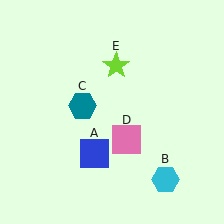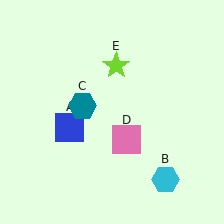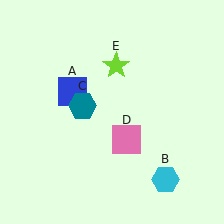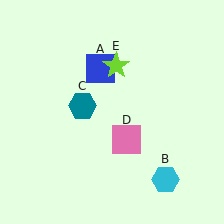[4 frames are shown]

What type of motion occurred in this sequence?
The blue square (object A) rotated clockwise around the center of the scene.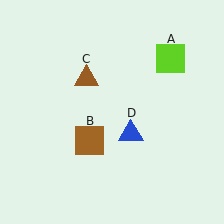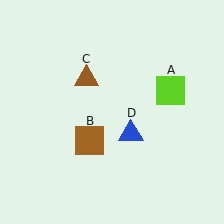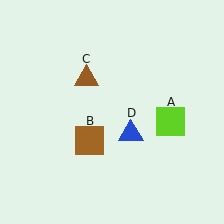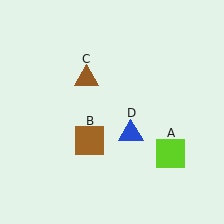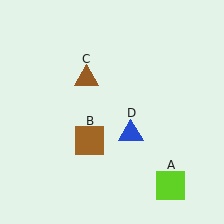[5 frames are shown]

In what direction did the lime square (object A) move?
The lime square (object A) moved down.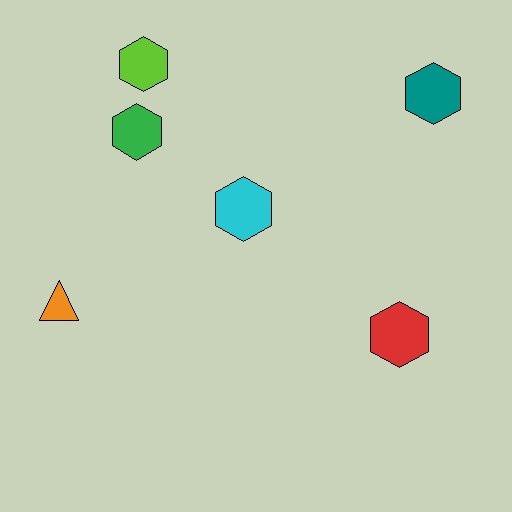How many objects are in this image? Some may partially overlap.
There are 6 objects.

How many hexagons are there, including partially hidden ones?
There are 5 hexagons.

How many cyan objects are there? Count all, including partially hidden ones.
There is 1 cyan object.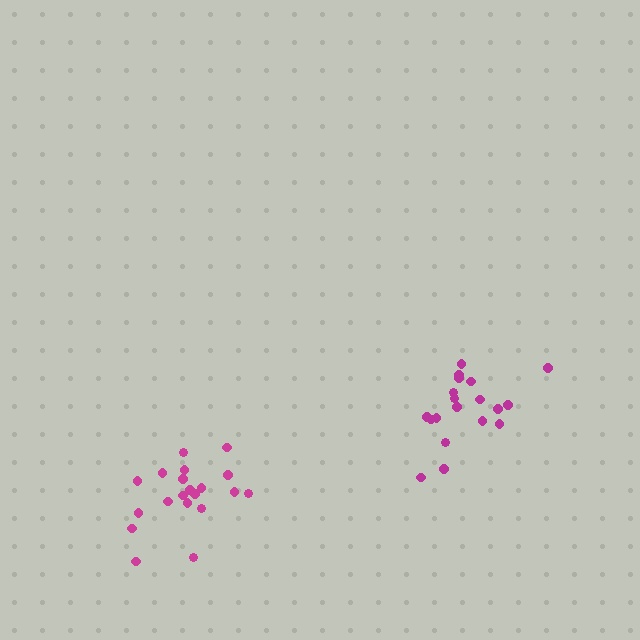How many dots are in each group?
Group 1: 19 dots, Group 2: 20 dots (39 total).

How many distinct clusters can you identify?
There are 2 distinct clusters.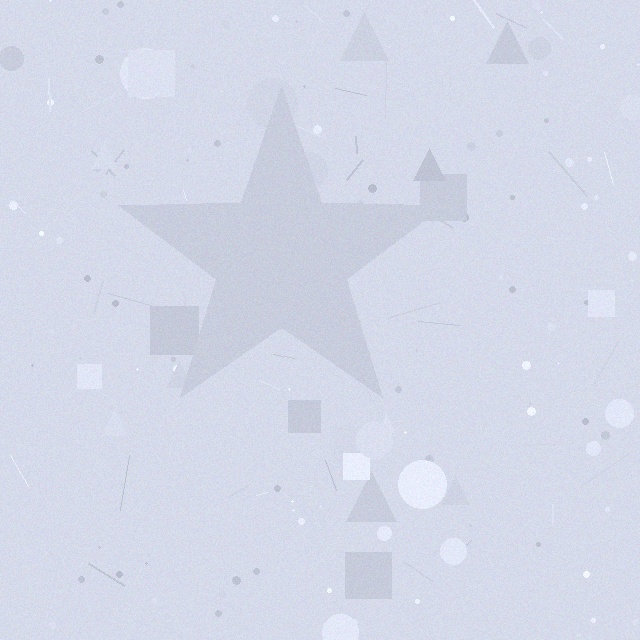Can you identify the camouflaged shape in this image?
The camouflaged shape is a star.